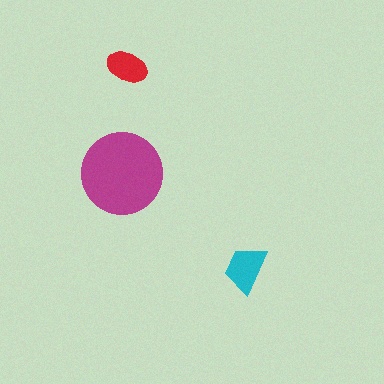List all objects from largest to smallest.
The magenta circle, the cyan trapezoid, the red ellipse.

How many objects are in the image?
There are 3 objects in the image.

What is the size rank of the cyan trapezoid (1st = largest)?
2nd.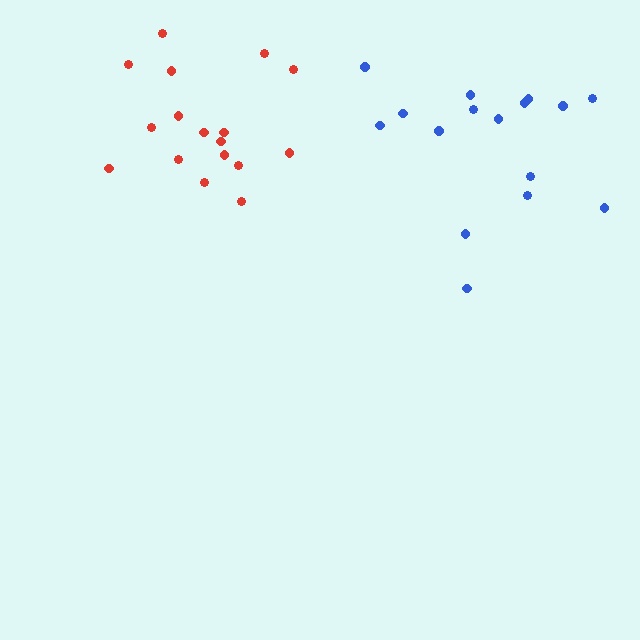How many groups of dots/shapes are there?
There are 2 groups.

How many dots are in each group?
Group 1: 17 dots, Group 2: 16 dots (33 total).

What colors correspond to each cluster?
The clusters are colored: red, blue.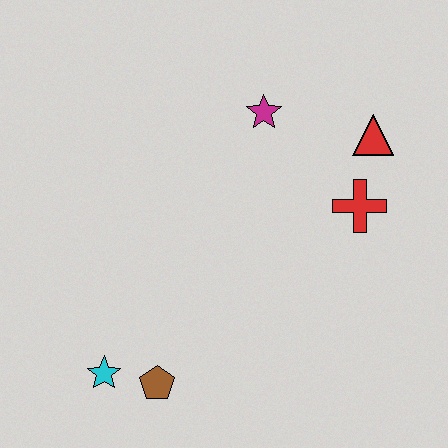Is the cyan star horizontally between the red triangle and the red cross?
No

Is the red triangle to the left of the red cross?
No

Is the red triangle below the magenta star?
Yes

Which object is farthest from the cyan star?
The red triangle is farthest from the cyan star.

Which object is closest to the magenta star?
The red triangle is closest to the magenta star.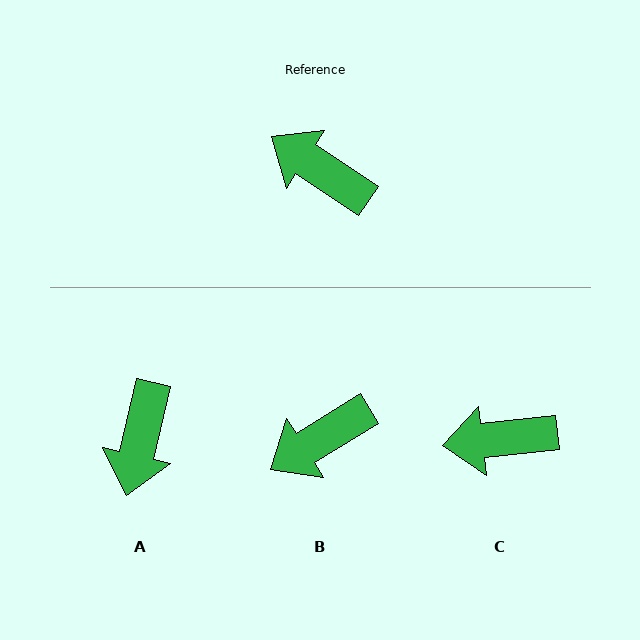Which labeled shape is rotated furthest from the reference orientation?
A, about 110 degrees away.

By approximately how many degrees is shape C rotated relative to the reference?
Approximately 39 degrees counter-clockwise.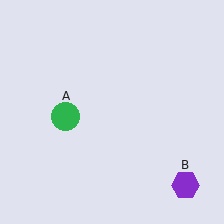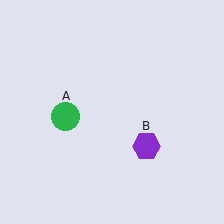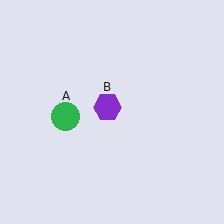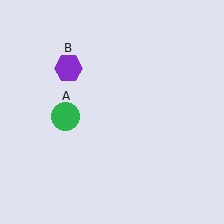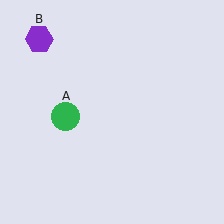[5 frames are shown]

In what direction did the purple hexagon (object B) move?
The purple hexagon (object B) moved up and to the left.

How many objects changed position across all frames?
1 object changed position: purple hexagon (object B).